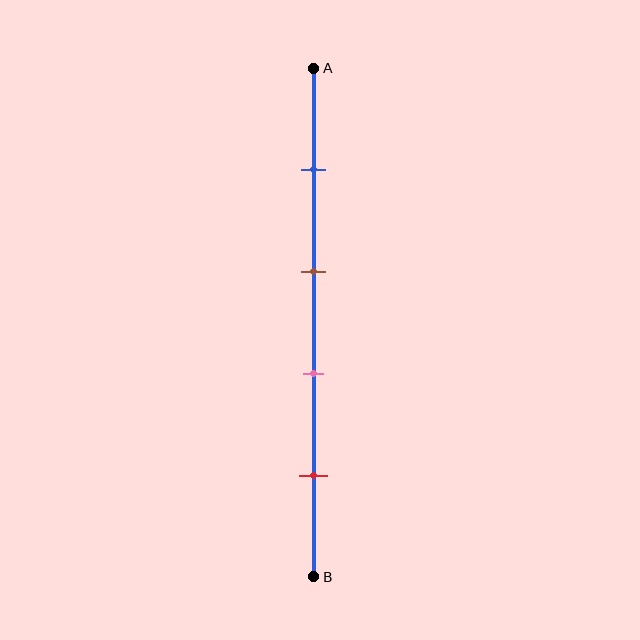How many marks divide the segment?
There are 4 marks dividing the segment.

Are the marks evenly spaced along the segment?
Yes, the marks are approximately evenly spaced.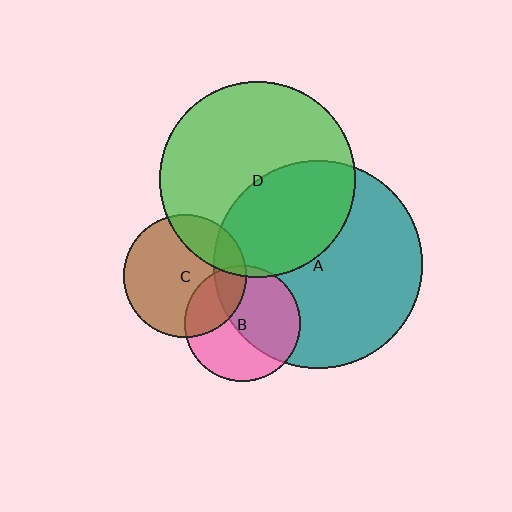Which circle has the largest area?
Circle A (teal).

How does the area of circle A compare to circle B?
Approximately 3.2 times.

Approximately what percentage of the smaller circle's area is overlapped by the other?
Approximately 25%.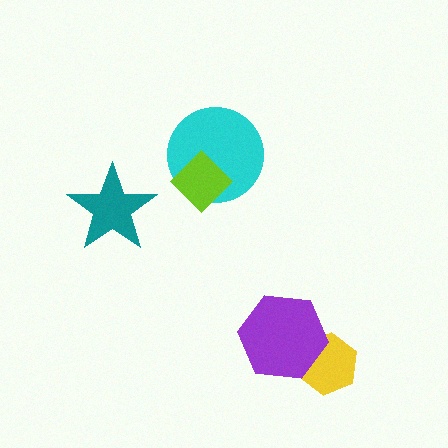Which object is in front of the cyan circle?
The lime diamond is in front of the cyan circle.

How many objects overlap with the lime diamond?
1 object overlaps with the lime diamond.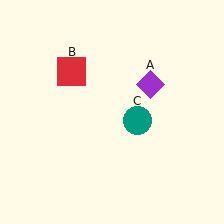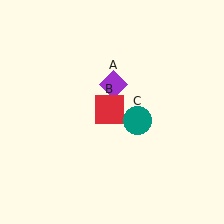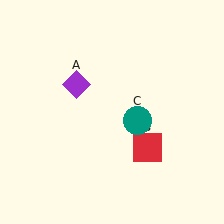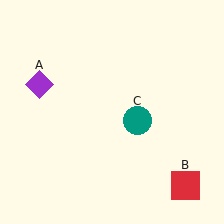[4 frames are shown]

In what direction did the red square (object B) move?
The red square (object B) moved down and to the right.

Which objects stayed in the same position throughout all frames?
Teal circle (object C) remained stationary.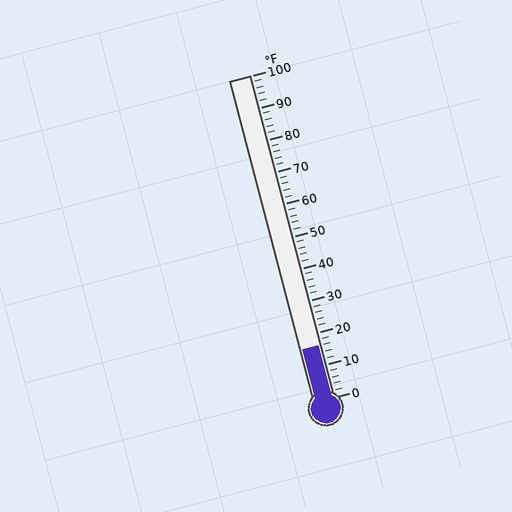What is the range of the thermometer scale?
The thermometer scale ranges from 0°F to 100°F.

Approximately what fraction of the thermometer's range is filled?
The thermometer is filled to approximately 15% of its range.